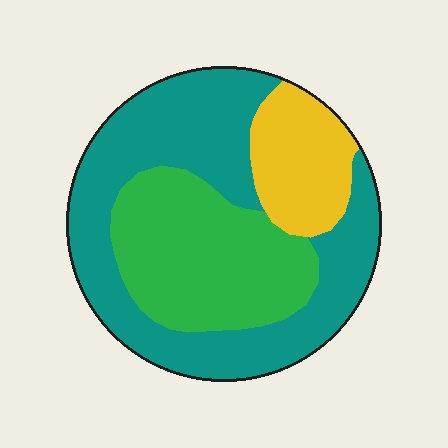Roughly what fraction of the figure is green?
Green covers roughly 30% of the figure.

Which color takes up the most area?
Teal, at roughly 50%.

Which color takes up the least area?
Yellow, at roughly 15%.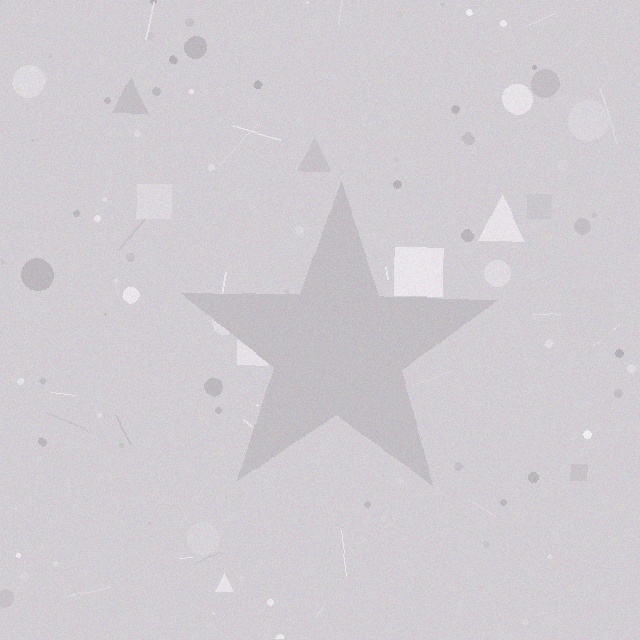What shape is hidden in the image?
A star is hidden in the image.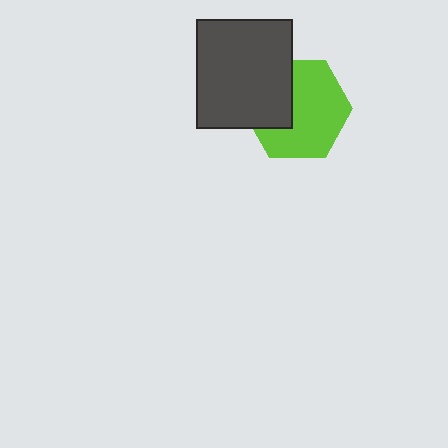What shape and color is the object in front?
The object in front is a dark gray rectangle.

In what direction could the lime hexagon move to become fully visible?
The lime hexagon could move right. That would shift it out from behind the dark gray rectangle entirely.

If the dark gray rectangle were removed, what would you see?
You would see the complete lime hexagon.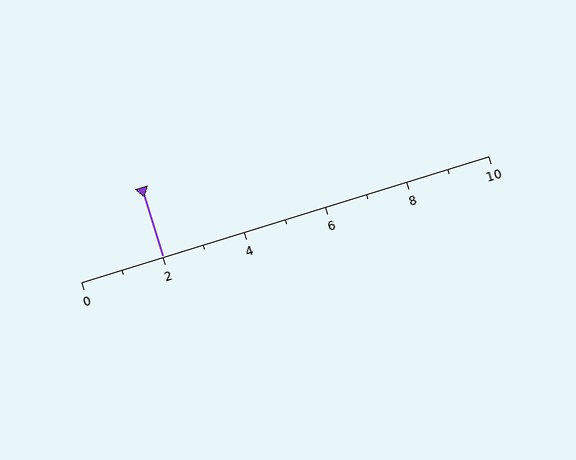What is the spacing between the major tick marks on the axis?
The major ticks are spaced 2 apart.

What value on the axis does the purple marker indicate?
The marker indicates approximately 2.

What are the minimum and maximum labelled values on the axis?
The axis runs from 0 to 10.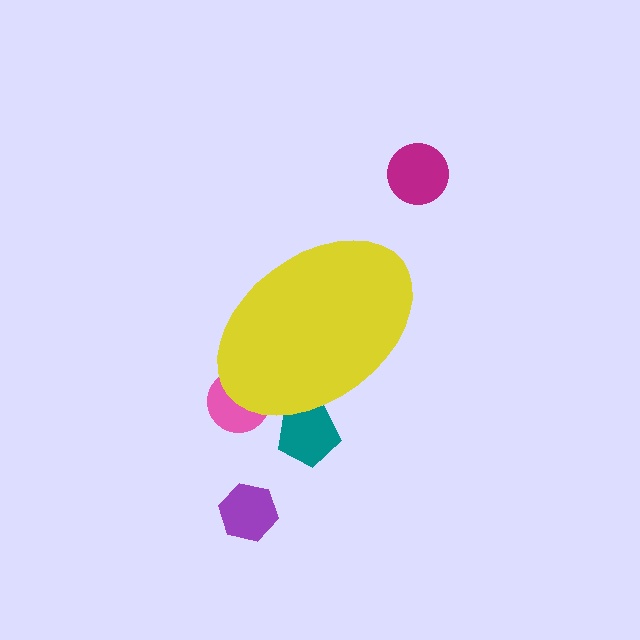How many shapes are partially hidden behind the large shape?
2 shapes are partially hidden.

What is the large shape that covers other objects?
A yellow ellipse.